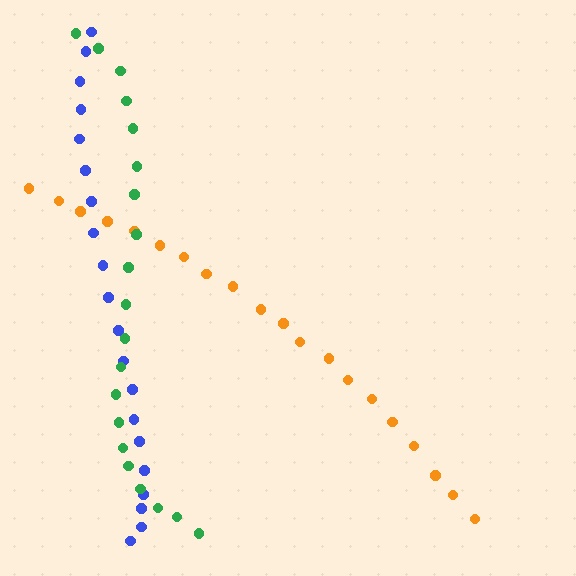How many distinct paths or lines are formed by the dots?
There are 3 distinct paths.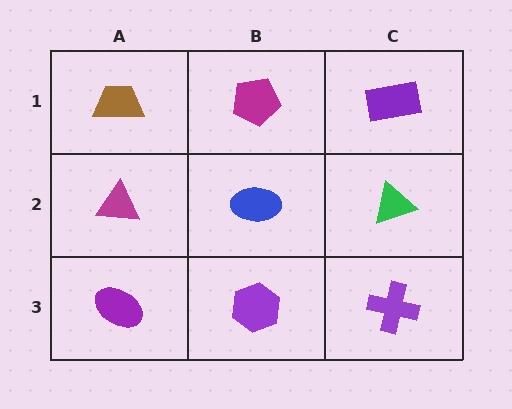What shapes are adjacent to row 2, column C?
A purple rectangle (row 1, column C), a purple cross (row 3, column C), a blue ellipse (row 2, column B).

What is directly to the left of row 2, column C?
A blue ellipse.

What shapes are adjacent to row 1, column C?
A green triangle (row 2, column C), a magenta pentagon (row 1, column B).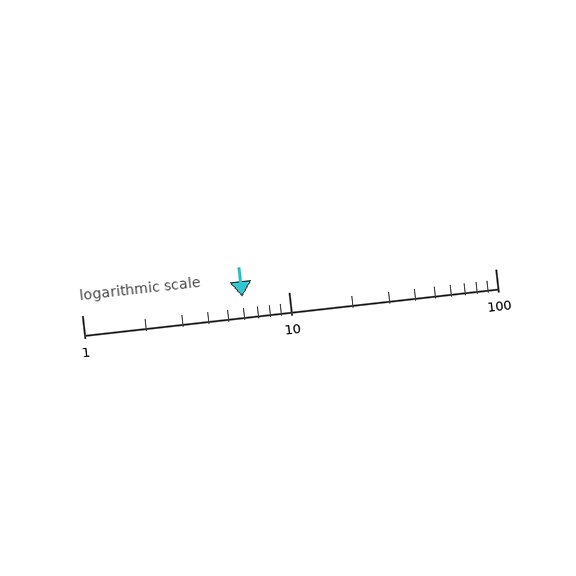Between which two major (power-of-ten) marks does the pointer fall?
The pointer is between 1 and 10.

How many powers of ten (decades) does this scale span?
The scale spans 2 decades, from 1 to 100.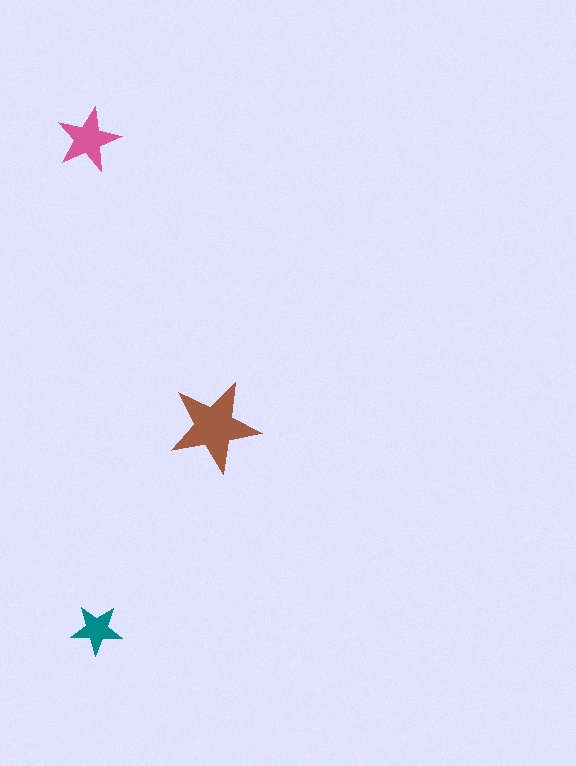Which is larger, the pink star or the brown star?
The brown one.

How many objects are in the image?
There are 3 objects in the image.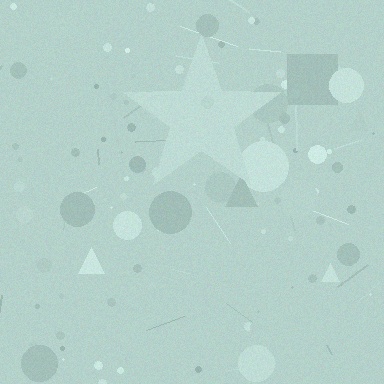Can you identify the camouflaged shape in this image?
The camouflaged shape is a star.